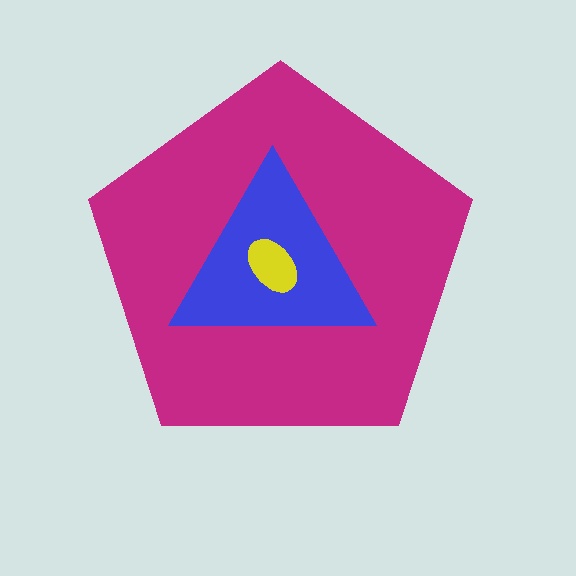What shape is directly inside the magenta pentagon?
The blue triangle.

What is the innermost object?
The yellow ellipse.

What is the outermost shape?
The magenta pentagon.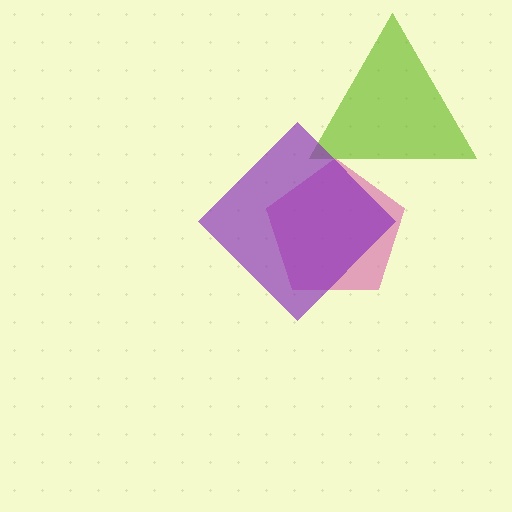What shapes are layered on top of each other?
The layered shapes are: a lime triangle, a pink pentagon, a purple diamond.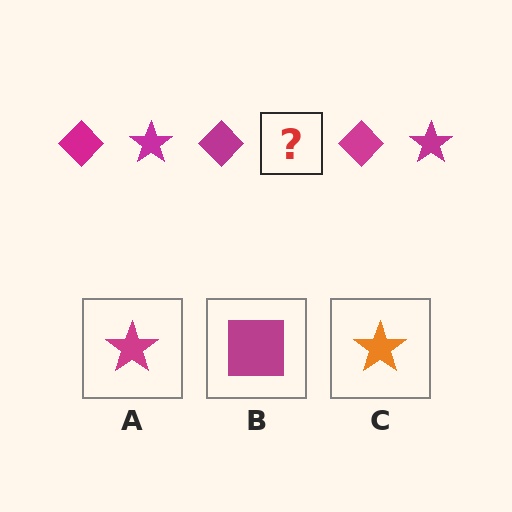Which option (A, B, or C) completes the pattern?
A.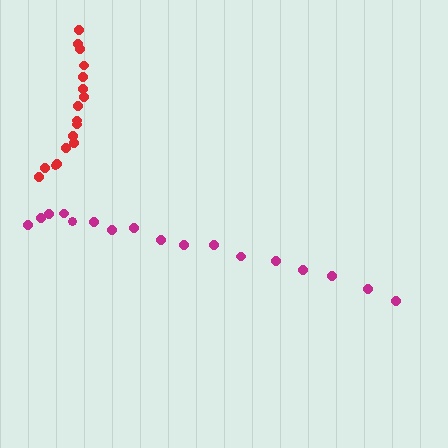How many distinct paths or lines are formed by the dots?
There are 2 distinct paths.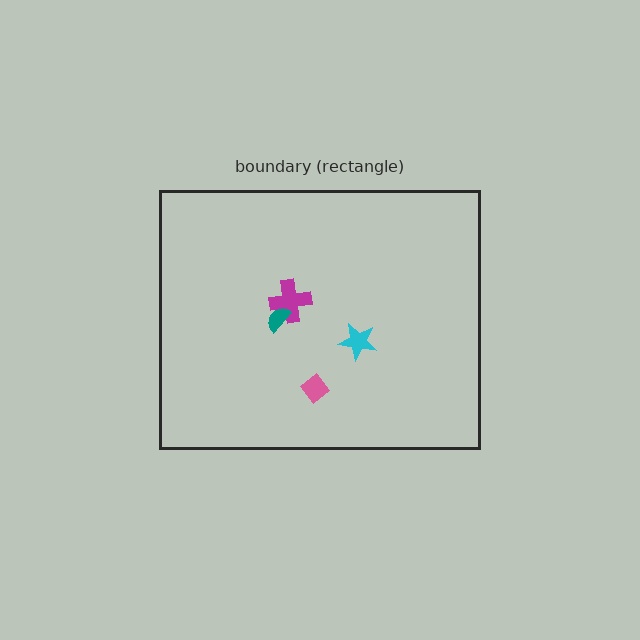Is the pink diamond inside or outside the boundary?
Inside.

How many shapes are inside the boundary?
4 inside, 0 outside.